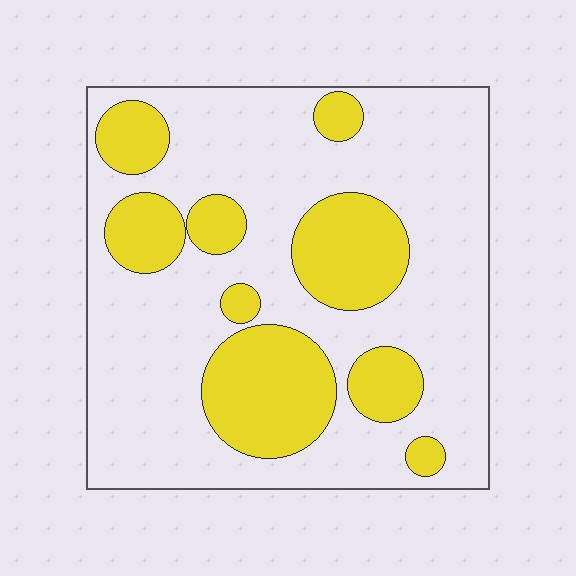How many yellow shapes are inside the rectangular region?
9.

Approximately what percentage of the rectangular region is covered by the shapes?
Approximately 30%.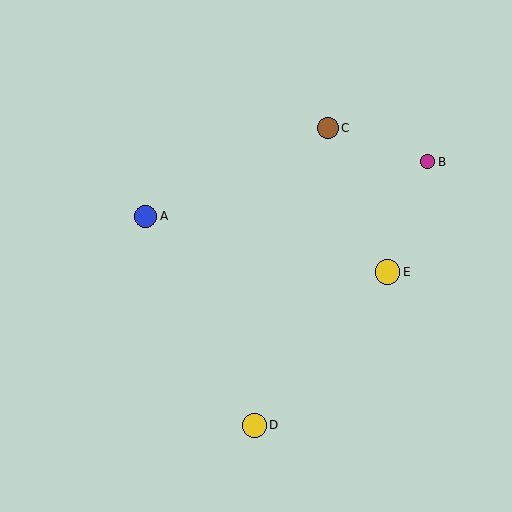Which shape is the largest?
The yellow circle (labeled E) is the largest.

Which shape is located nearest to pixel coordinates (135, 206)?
The blue circle (labeled A) at (146, 216) is nearest to that location.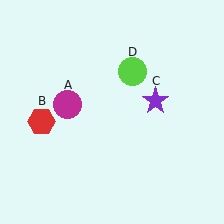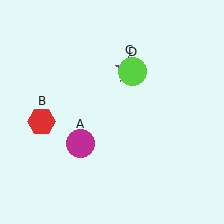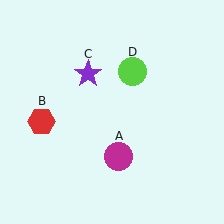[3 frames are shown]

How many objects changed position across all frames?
2 objects changed position: magenta circle (object A), purple star (object C).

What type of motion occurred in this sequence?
The magenta circle (object A), purple star (object C) rotated counterclockwise around the center of the scene.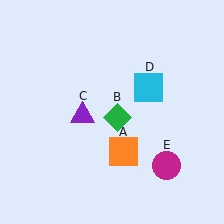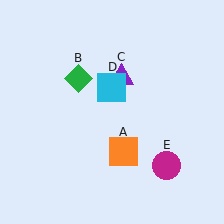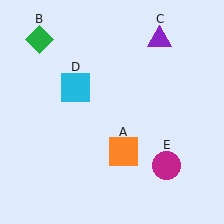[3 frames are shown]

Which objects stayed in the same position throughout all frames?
Orange square (object A) and magenta circle (object E) remained stationary.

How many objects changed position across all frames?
3 objects changed position: green diamond (object B), purple triangle (object C), cyan square (object D).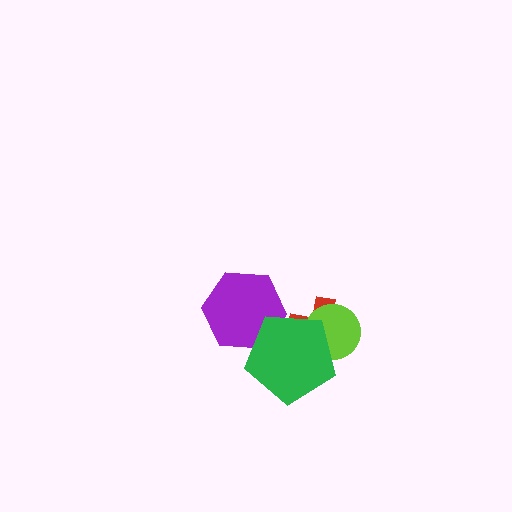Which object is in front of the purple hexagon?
The green pentagon is in front of the purple hexagon.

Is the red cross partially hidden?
Yes, it is partially covered by another shape.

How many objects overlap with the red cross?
2 objects overlap with the red cross.